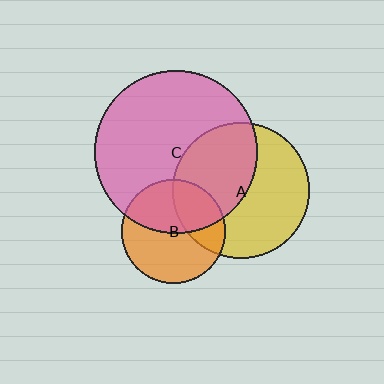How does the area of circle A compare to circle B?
Approximately 1.7 times.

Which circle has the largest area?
Circle C (pink).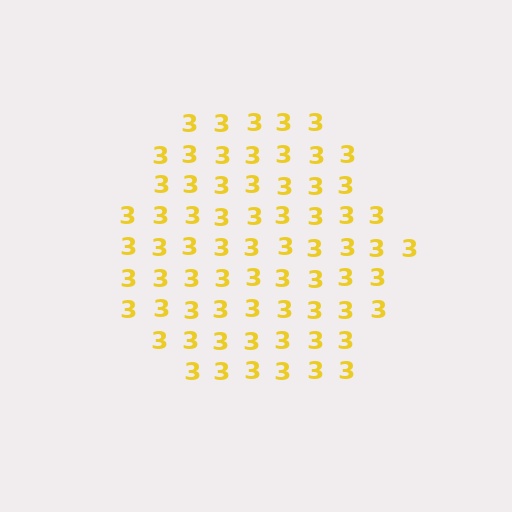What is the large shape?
The large shape is a hexagon.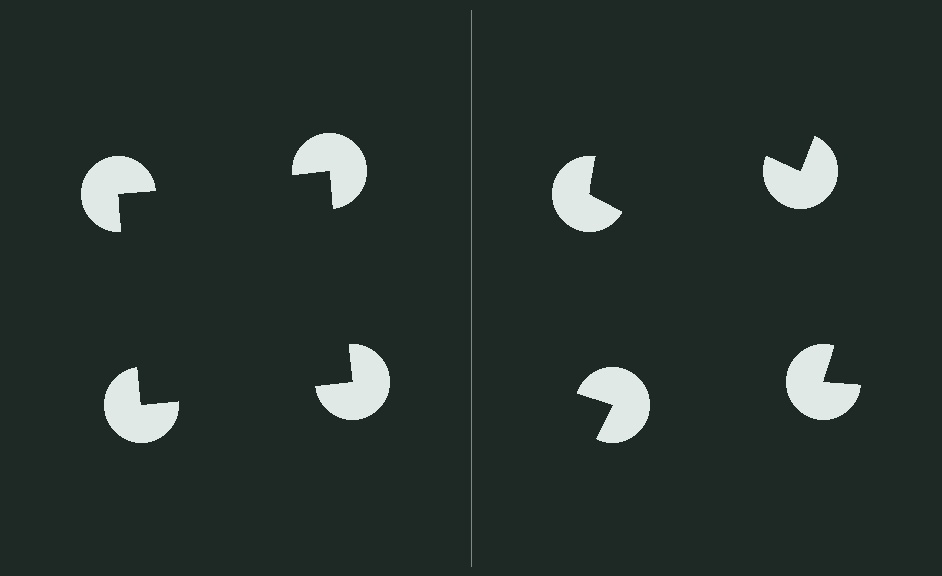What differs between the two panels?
The pac-man discs are positioned identically on both sides; only the wedge orientations differ. On the left they align to a square; on the right they are misaligned.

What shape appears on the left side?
An illusory square.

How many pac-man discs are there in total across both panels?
8 — 4 on each side.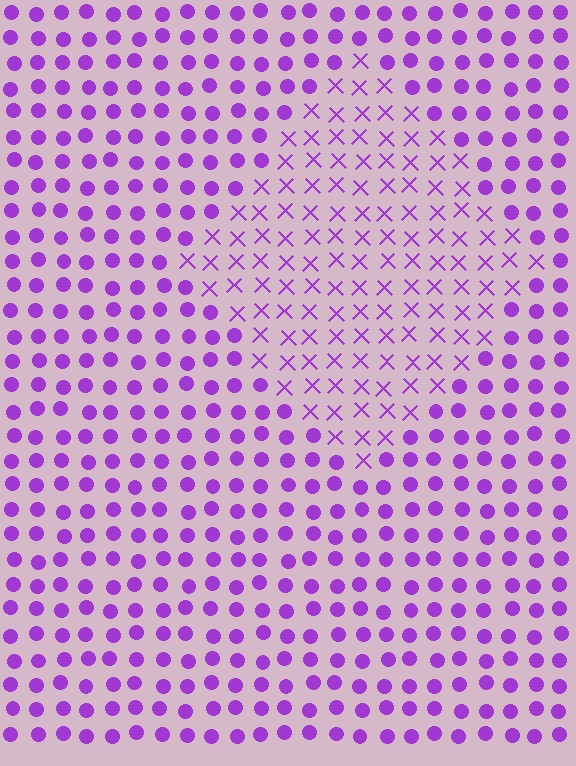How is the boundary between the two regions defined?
The boundary is defined by a change in element shape: X marks inside vs. circles outside. All elements share the same color and spacing.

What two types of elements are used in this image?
The image uses X marks inside the diamond region and circles outside it.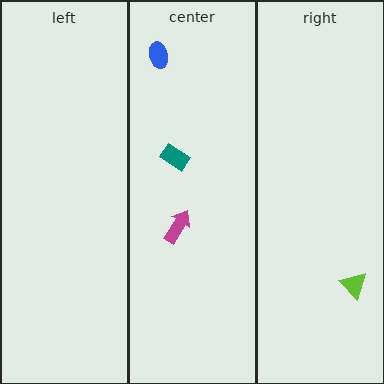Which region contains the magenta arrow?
The center region.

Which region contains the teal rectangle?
The center region.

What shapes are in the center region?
The magenta arrow, the blue ellipse, the teal rectangle.